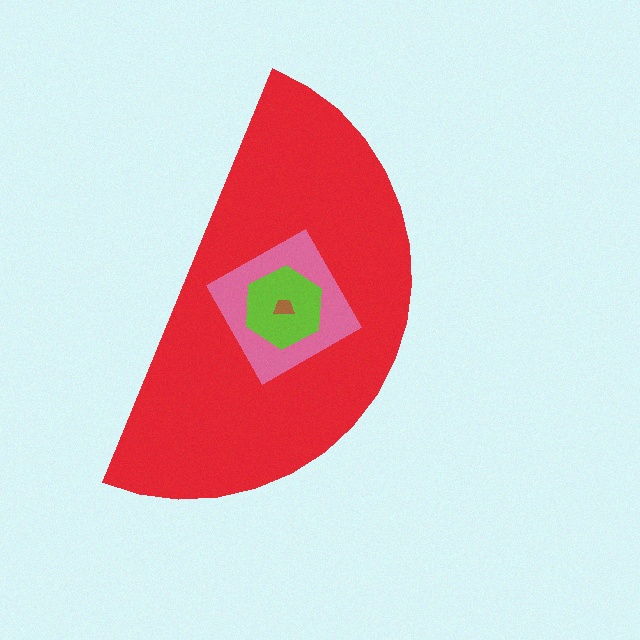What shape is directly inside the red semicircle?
The pink square.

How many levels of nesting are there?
4.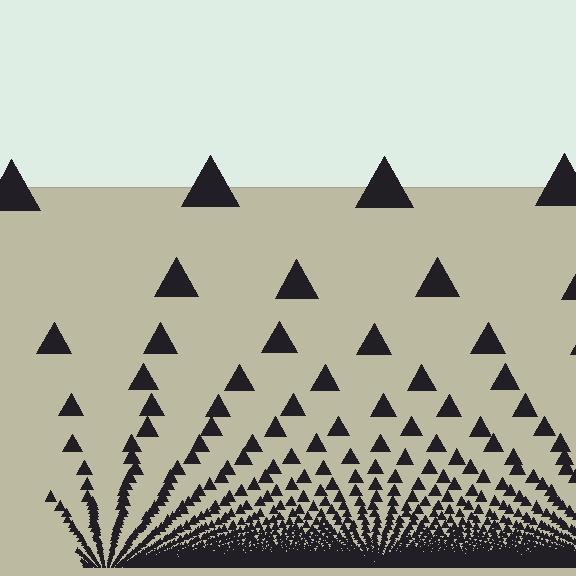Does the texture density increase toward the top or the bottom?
Density increases toward the bottom.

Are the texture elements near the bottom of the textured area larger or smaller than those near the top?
Smaller. The gradient is inverted — elements near the bottom are smaller and denser.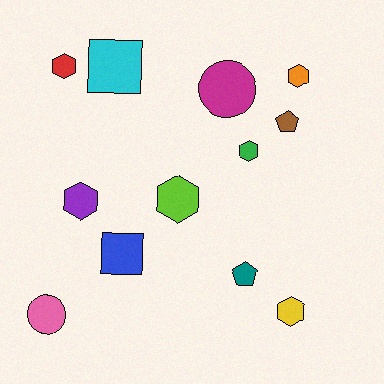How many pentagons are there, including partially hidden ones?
There are 2 pentagons.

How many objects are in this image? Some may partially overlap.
There are 12 objects.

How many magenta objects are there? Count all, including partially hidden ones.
There is 1 magenta object.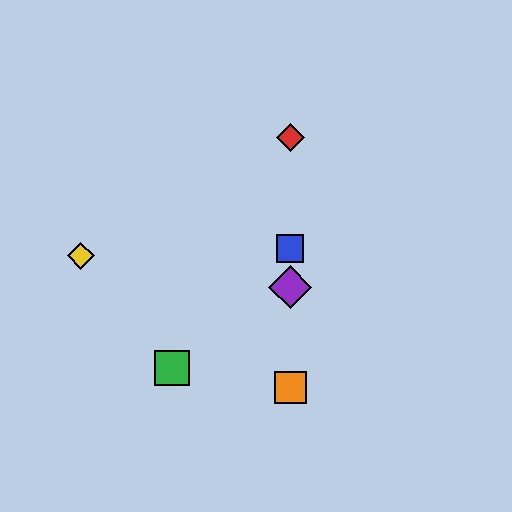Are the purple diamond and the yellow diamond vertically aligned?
No, the purple diamond is at x≈290 and the yellow diamond is at x≈81.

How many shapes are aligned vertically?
4 shapes (the red diamond, the blue square, the purple diamond, the orange square) are aligned vertically.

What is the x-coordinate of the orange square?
The orange square is at x≈290.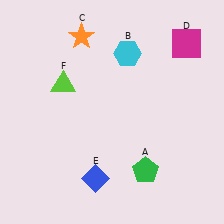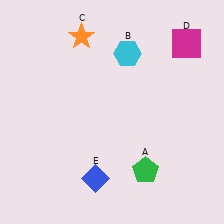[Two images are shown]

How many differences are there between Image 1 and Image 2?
There is 1 difference between the two images.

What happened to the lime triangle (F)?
The lime triangle (F) was removed in Image 2. It was in the top-left area of Image 1.